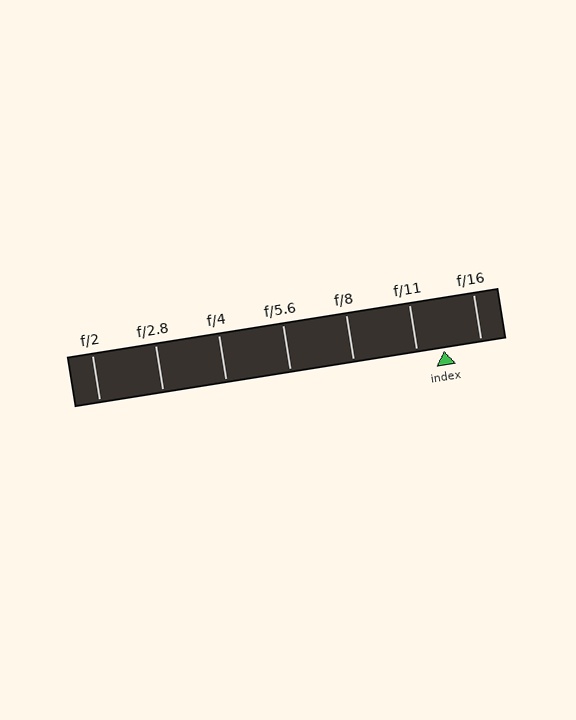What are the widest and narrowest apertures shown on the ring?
The widest aperture shown is f/2 and the narrowest is f/16.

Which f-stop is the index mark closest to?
The index mark is closest to f/11.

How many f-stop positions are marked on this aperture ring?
There are 7 f-stop positions marked.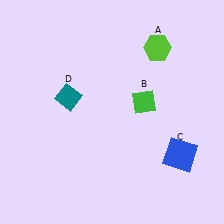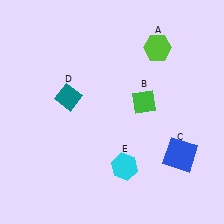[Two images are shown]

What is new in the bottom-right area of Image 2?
A cyan hexagon (E) was added in the bottom-right area of Image 2.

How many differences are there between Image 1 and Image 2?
There is 1 difference between the two images.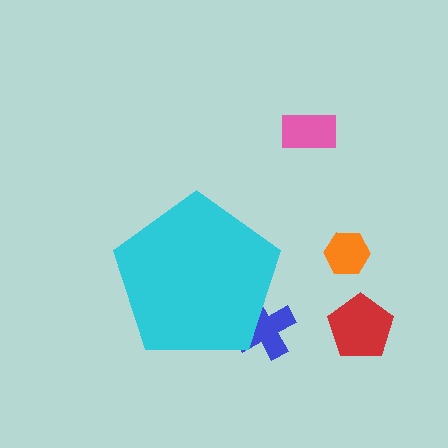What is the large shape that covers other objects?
A cyan pentagon.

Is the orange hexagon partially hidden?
No, the orange hexagon is fully visible.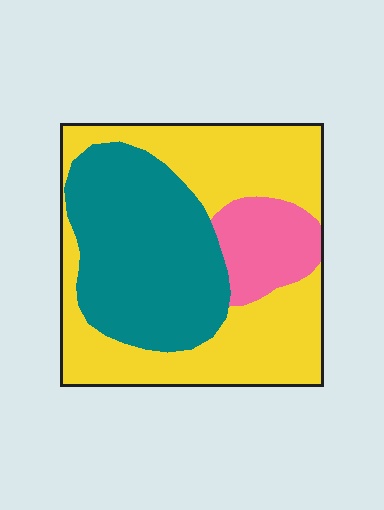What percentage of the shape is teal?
Teal covers about 40% of the shape.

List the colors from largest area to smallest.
From largest to smallest: yellow, teal, pink.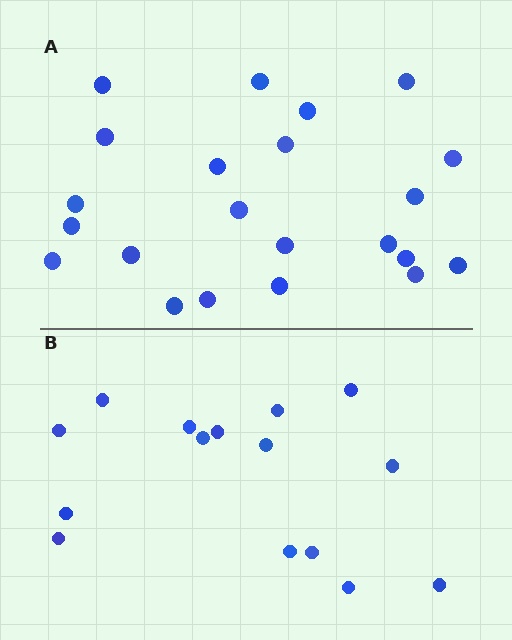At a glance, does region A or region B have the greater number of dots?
Region A (the top region) has more dots.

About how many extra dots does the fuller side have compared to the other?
Region A has roughly 8 or so more dots than region B.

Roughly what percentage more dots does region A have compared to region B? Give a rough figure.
About 45% more.